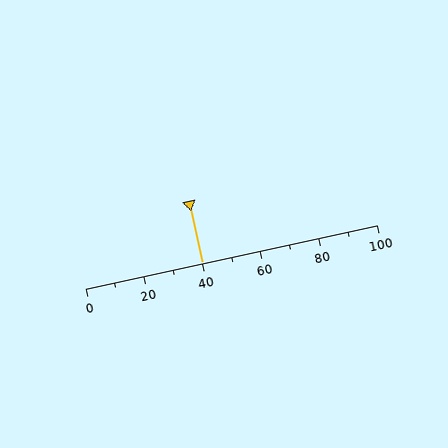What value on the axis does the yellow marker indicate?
The marker indicates approximately 40.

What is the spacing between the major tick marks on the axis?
The major ticks are spaced 20 apart.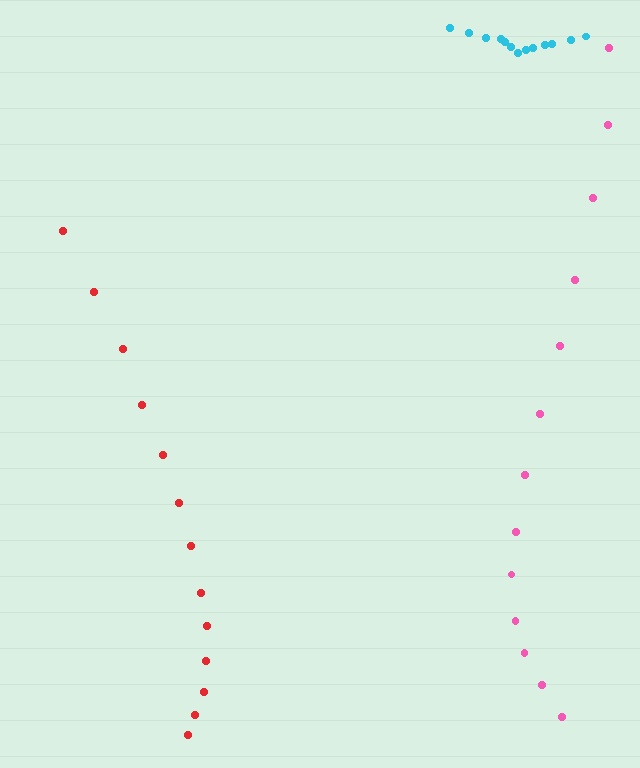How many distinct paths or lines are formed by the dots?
There are 3 distinct paths.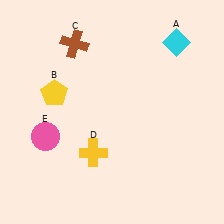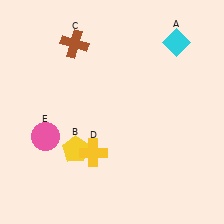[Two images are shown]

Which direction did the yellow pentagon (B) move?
The yellow pentagon (B) moved down.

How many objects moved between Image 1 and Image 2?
1 object moved between the two images.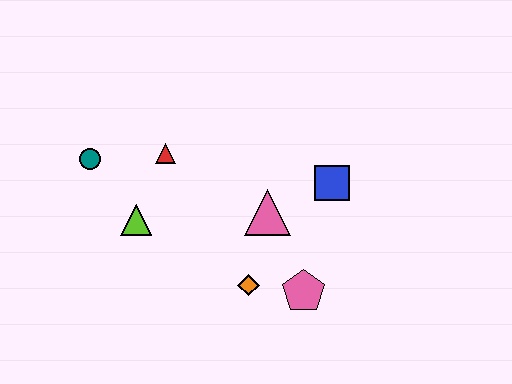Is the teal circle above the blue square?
Yes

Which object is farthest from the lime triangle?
The blue square is farthest from the lime triangle.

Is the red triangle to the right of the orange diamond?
No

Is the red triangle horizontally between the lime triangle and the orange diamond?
Yes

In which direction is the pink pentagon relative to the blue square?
The pink pentagon is below the blue square.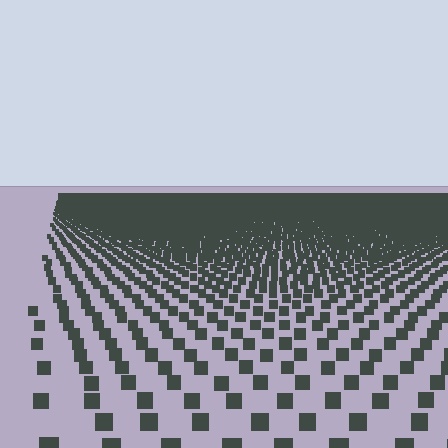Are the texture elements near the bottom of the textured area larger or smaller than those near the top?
Larger. Near the bottom, elements are closer to the viewer and appear at a bigger on-screen size.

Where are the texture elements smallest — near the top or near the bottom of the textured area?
Near the top.